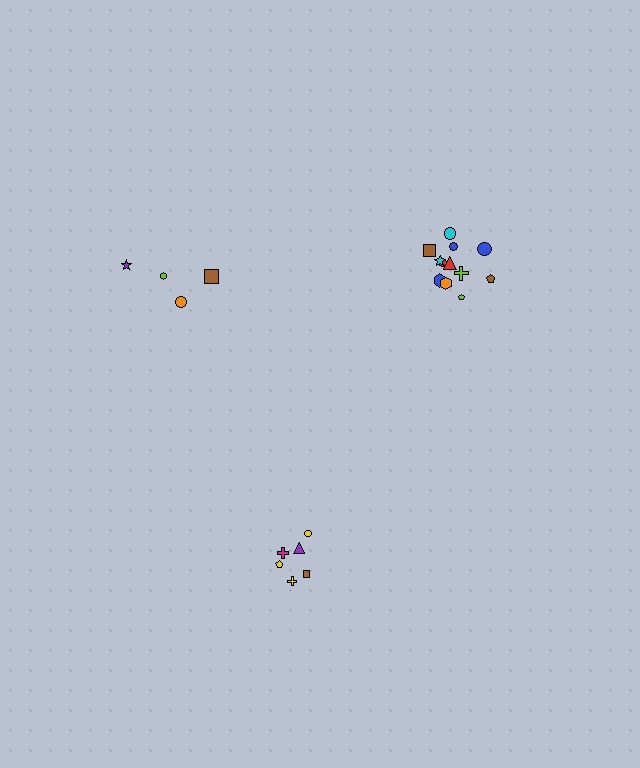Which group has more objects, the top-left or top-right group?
The top-right group.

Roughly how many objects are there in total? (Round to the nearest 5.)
Roughly 20 objects in total.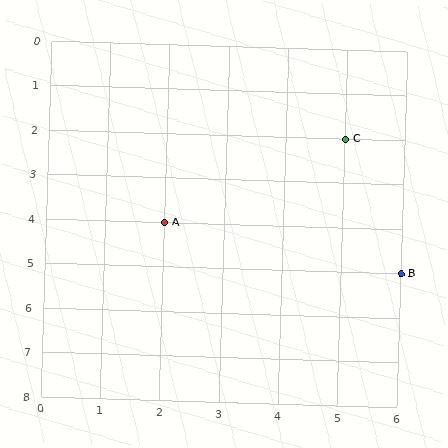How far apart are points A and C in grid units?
Points A and C are 3 columns and 2 rows apart (about 3.6 grid units diagonally).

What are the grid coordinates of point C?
Point C is at grid coordinates (5, 2).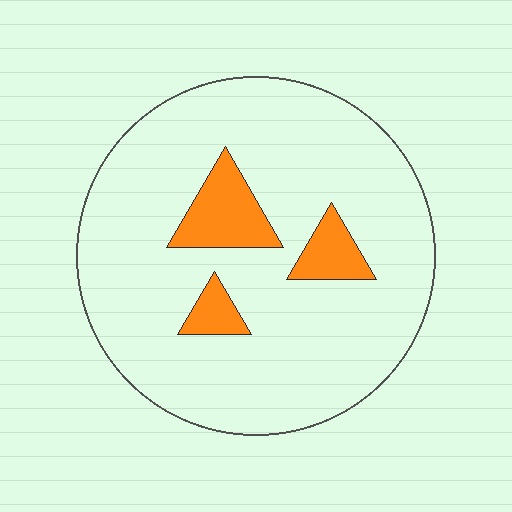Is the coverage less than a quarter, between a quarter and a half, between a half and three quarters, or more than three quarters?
Less than a quarter.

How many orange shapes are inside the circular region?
3.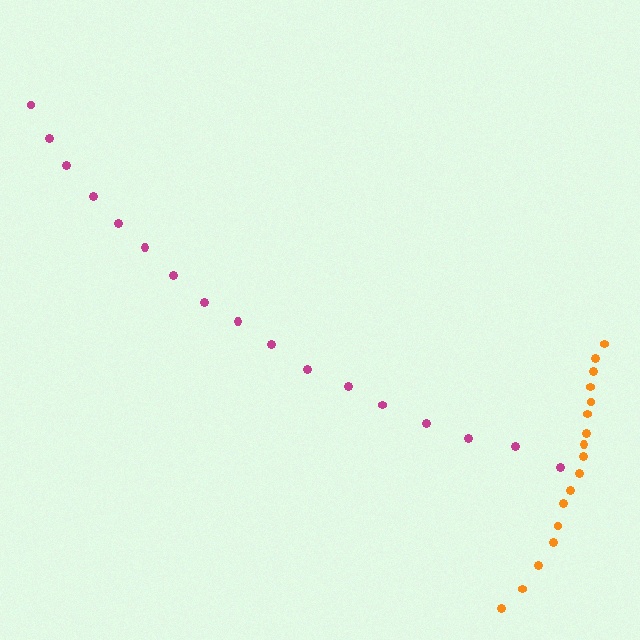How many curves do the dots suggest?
There are 2 distinct paths.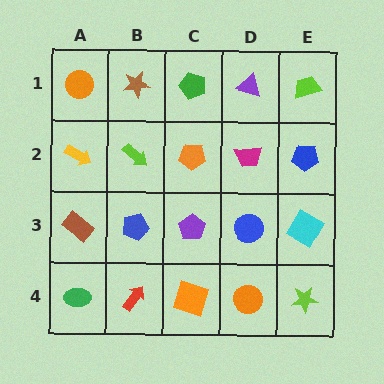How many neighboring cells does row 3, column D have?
4.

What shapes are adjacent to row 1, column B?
A lime arrow (row 2, column B), an orange circle (row 1, column A), a green pentagon (row 1, column C).